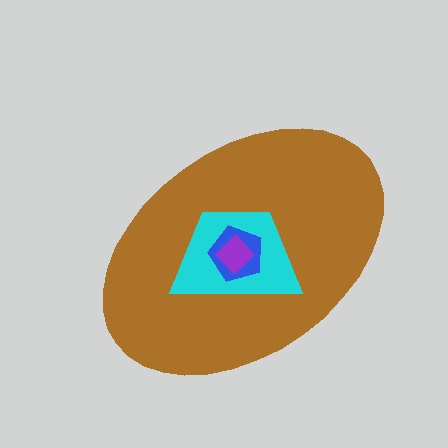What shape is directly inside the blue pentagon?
The purple diamond.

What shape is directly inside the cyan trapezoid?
The blue pentagon.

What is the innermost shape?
The purple diamond.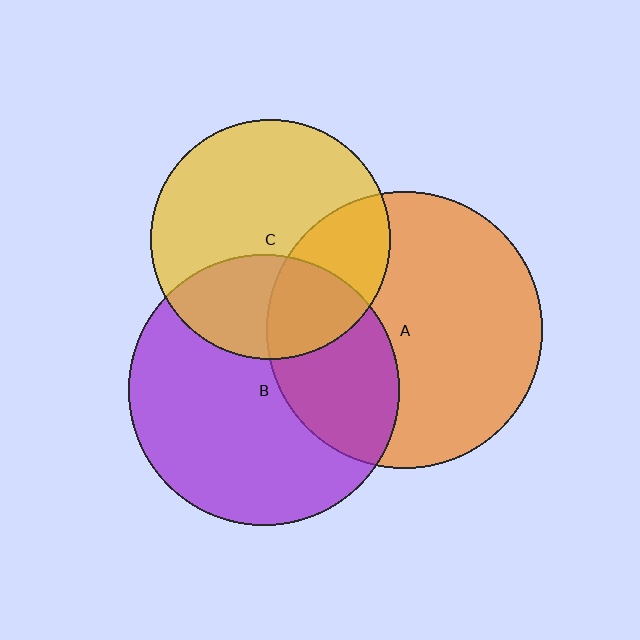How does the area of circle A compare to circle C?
Approximately 1.3 times.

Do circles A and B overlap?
Yes.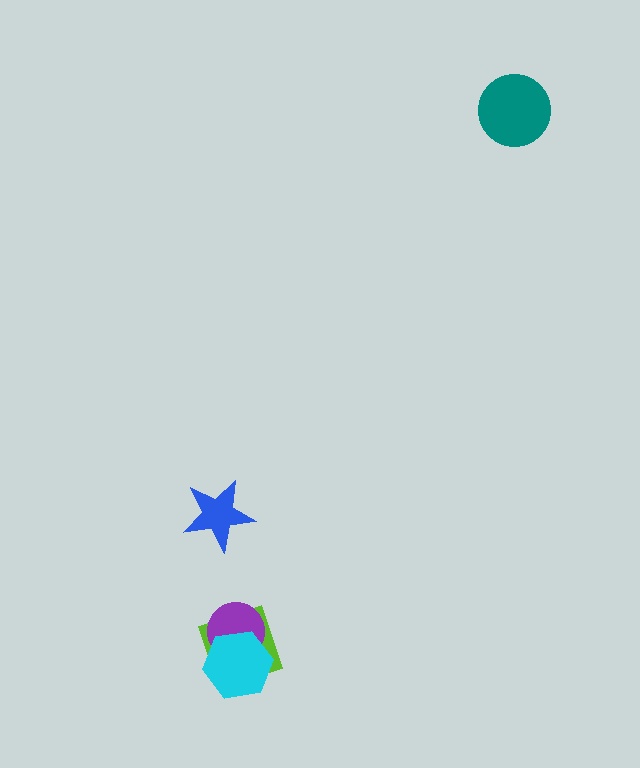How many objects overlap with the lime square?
2 objects overlap with the lime square.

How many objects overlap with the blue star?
0 objects overlap with the blue star.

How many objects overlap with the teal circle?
0 objects overlap with the teal circle.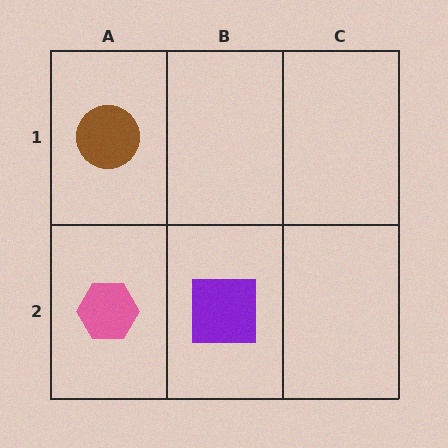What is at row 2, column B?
A purple square.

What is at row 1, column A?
A brown circle.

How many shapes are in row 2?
2 shapes.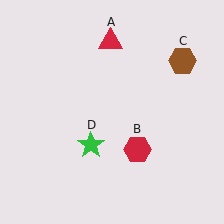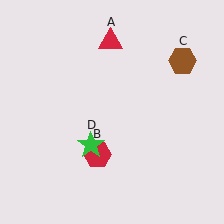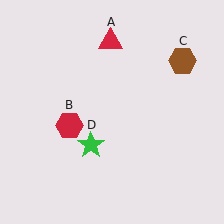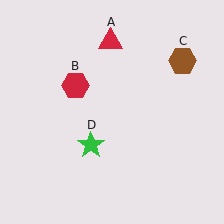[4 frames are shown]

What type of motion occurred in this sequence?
The red hexagon (object B) rotated clockwise around the center of the scene.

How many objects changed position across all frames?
1 object changed position: red hexagon (object B).